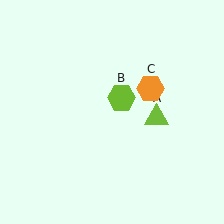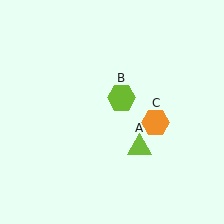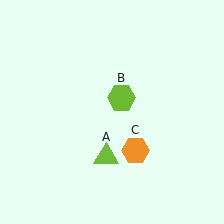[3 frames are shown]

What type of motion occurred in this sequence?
The lime triangle (object A), orange hexagon (object C) rotated clockwise around the center of the scene.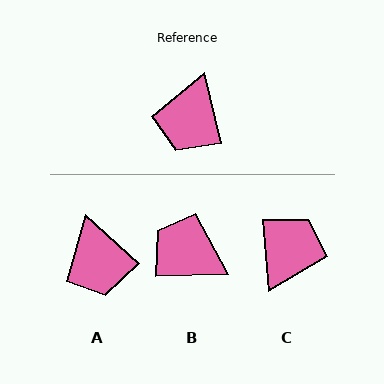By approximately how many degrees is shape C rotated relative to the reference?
Approximately 171 degrees counter-clockwise.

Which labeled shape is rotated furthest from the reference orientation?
C, about 171 degrees away.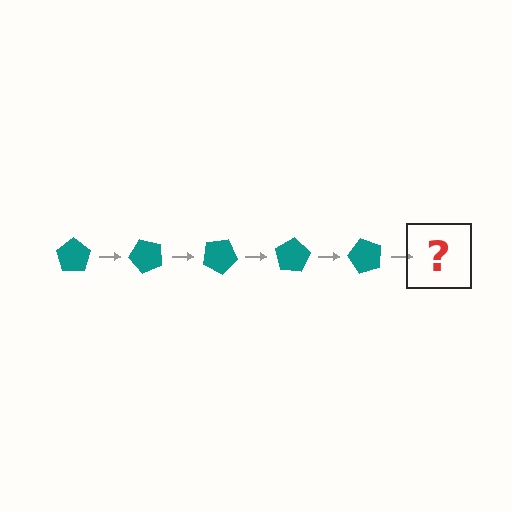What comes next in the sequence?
The next element should be a teal pentagon rotated 250 degrees.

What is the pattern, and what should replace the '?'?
The pattern is that the pentagon rotates 50 degrees each step. The '?' should be a teal pentagon rotated 250 degrees.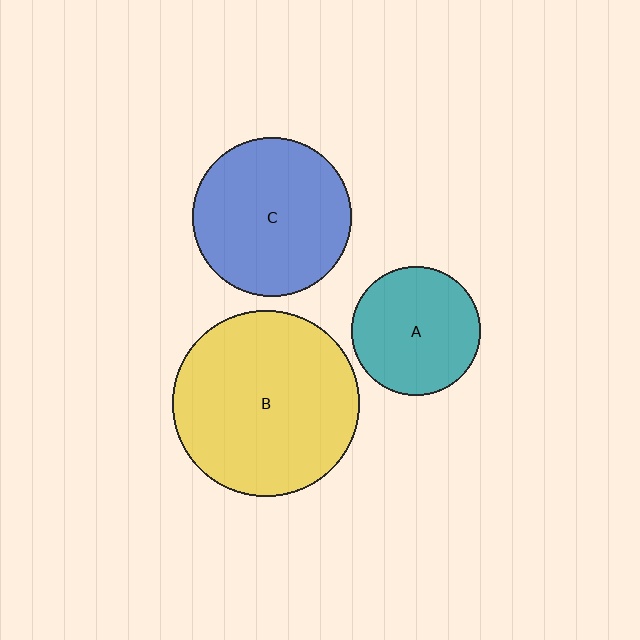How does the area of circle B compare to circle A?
Approximately 2.1 times.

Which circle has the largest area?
Circle B (yellow).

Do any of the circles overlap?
No, none of the circles overlap.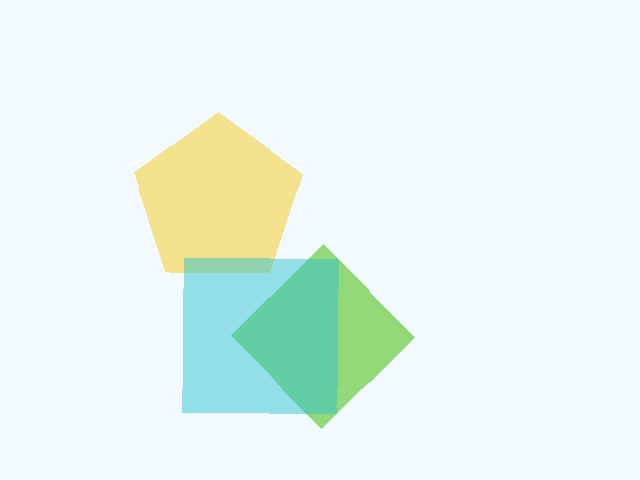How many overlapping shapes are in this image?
There are 3 overlapping shapes in the image.